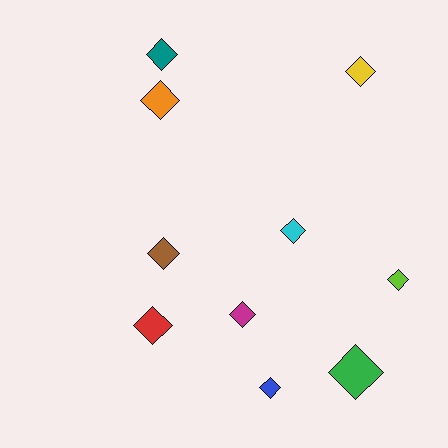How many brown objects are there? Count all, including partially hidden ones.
There is 1 brown object.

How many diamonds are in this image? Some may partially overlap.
There are 10 diamonds.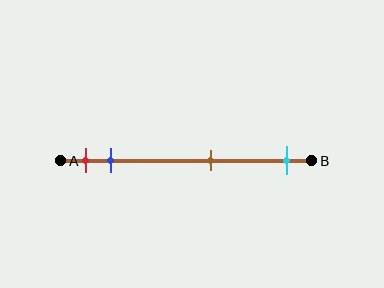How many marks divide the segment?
There are 4 marks dividing the segment.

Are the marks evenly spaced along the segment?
No, the marks are not evenly spaced.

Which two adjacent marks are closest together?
The red and blue marks are the closest adjacent pair.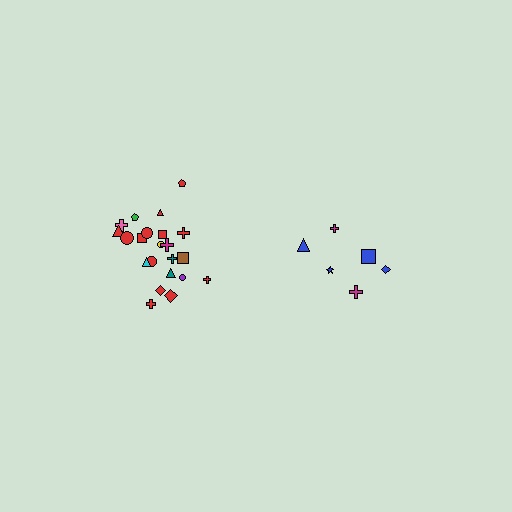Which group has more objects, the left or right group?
The left group.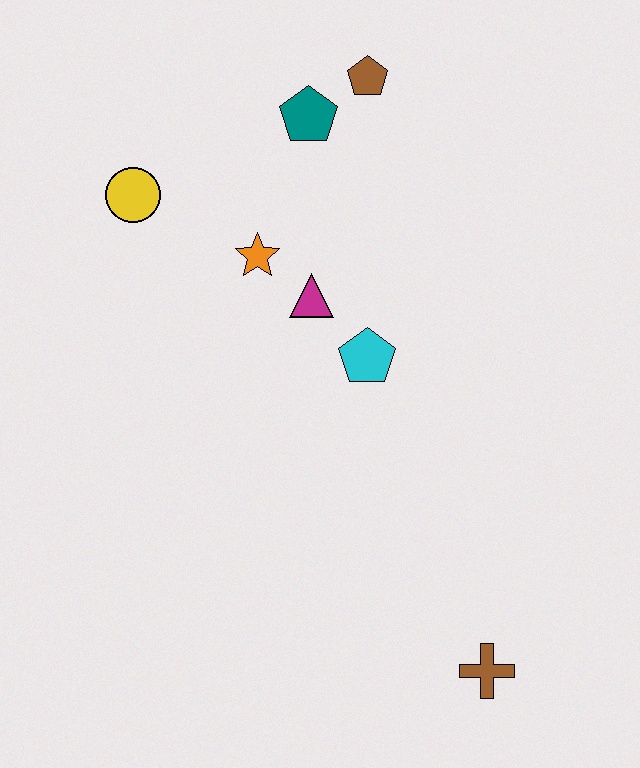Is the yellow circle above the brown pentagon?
No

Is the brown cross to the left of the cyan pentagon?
No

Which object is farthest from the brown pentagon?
The brown cross is farthest from the brown pentagon.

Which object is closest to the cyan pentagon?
The magenta triangle is closest to the cyan pentagon.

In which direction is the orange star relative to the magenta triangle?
The orange star is to the left of the magenta triangle.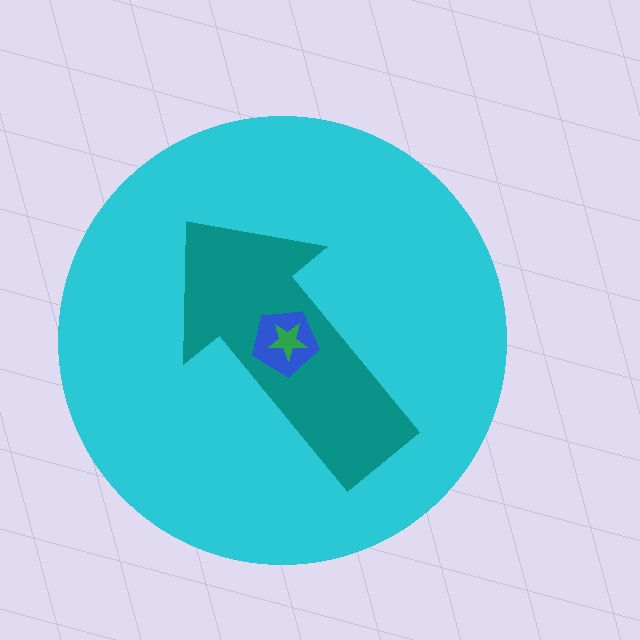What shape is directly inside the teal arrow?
The blue pentagon.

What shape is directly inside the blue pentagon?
The green star.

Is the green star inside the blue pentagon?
Yes.